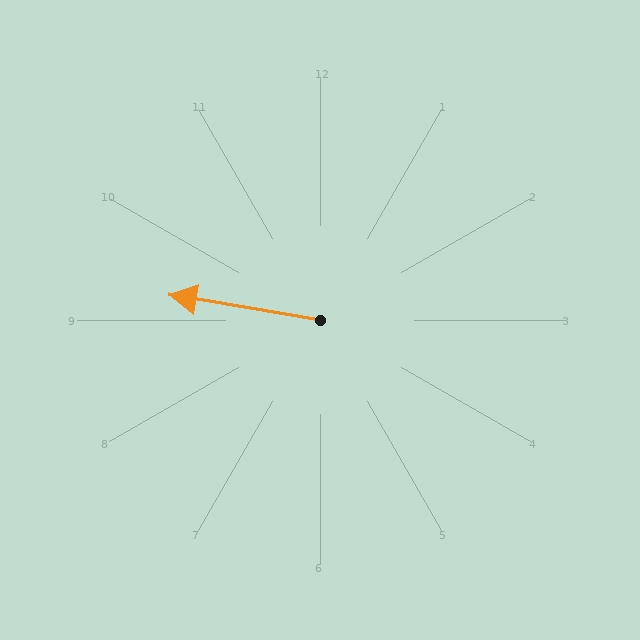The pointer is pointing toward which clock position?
Roughly 9 o'clock.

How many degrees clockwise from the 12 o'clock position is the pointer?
Approximately 280 degrees.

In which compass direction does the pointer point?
West.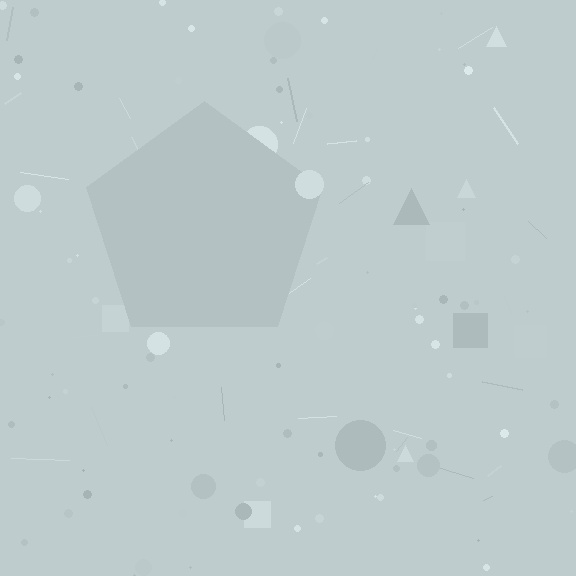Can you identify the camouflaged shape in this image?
The camouflaged shape is a pentagon.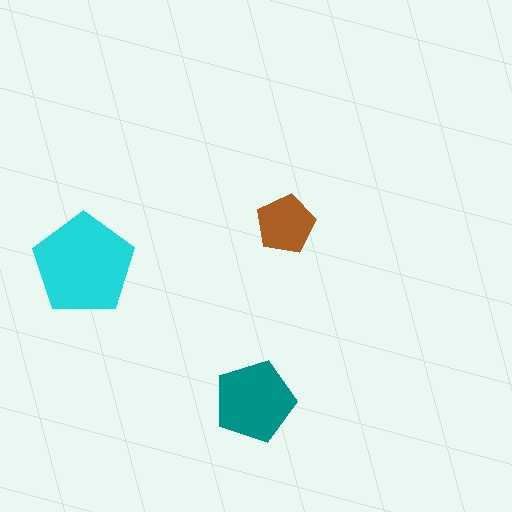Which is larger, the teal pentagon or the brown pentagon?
The teal one.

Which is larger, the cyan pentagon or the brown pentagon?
The cyan one.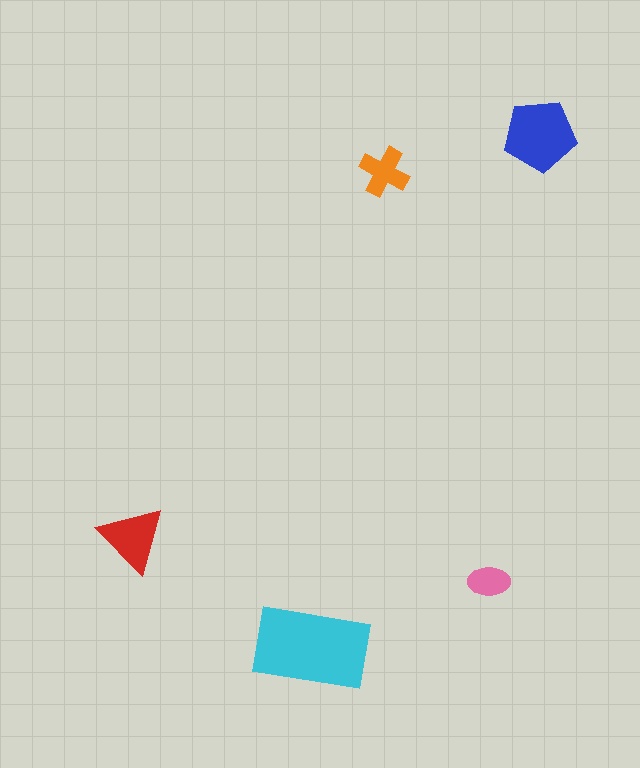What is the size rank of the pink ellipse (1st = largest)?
5th.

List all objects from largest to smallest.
The cyan rectangle, the blue pentagon, the red triangle, the orange cross, the pink ellipse.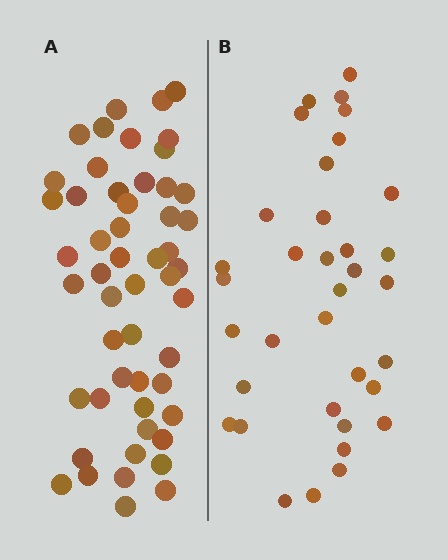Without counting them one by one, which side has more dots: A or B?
Region A (the left region) has more dots.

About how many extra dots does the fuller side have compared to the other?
Region A has approximately 15 more dots than region B.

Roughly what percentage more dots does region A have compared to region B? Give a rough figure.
About 50% more.